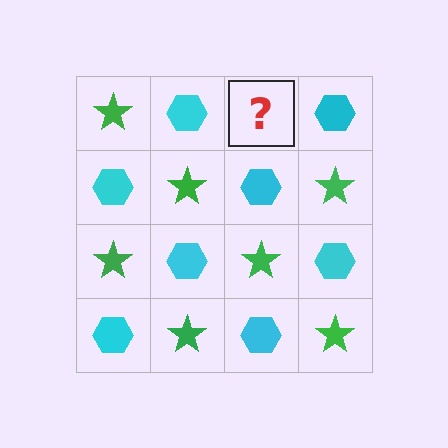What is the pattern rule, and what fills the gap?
The rule is that it alternates green star and cyan hexagon in a checkerboard pattern. The gap should be filled with a green star.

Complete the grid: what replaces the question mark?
The question mark should be replaced with a green star.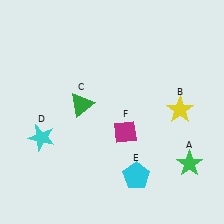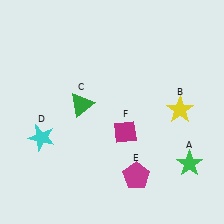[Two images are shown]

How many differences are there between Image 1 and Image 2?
There is 1 difference between the two images.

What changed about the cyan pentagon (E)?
In Image 1, E is cyan. In Image 2, it changed to magenta.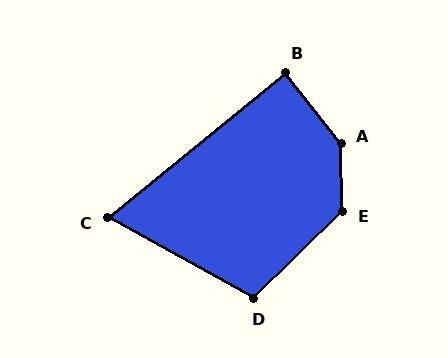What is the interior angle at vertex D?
Approximately 107 degrees (obtuse).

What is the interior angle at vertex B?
Approximately 89 degrees (approximately right).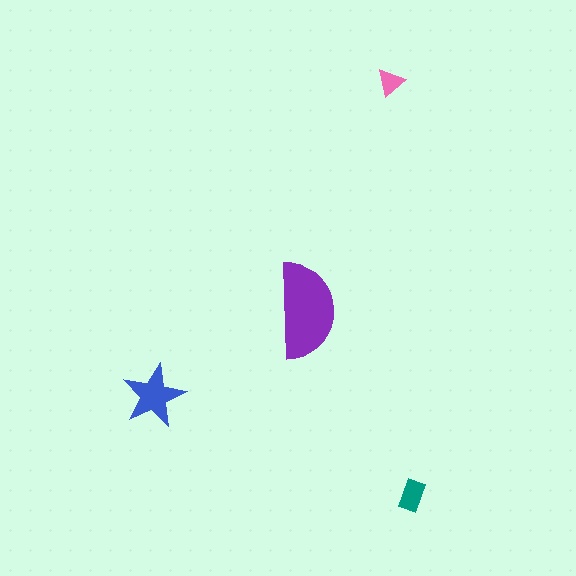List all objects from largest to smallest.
The purple semicircle, the blue star, the teal rectangle, the pink triangle.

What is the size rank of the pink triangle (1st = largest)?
4th.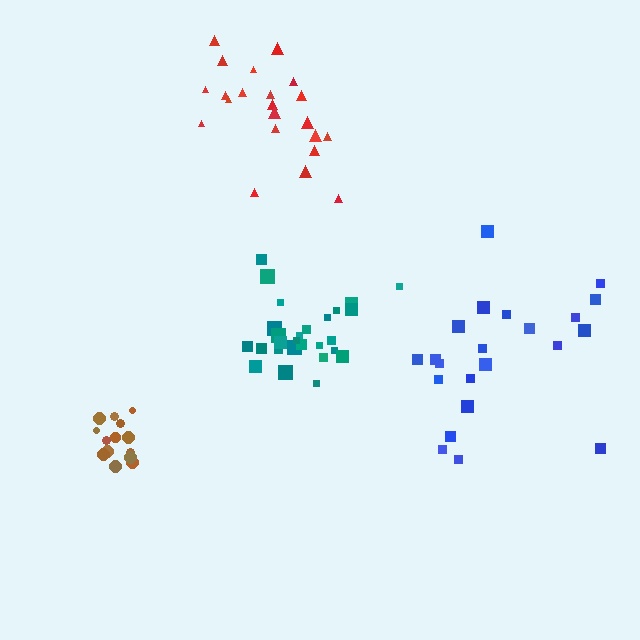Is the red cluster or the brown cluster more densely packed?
Brown.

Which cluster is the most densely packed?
Brown.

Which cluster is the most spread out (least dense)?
Blue.